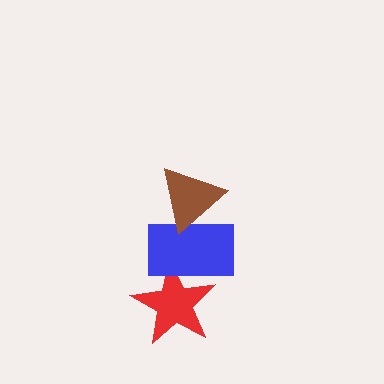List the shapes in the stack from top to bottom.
From top to bottom: the brown triangle, the blue rectangle, the red star.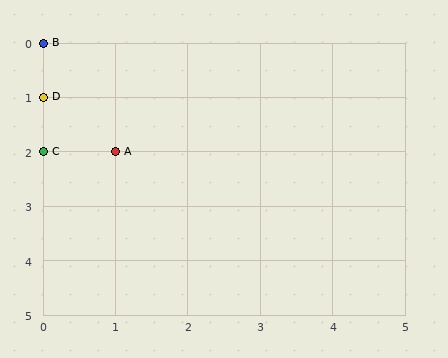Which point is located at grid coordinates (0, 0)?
Point B is at (0, 0).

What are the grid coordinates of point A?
Point A is at grid coordinates (1, 2).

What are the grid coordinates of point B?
Point B is at grid coordinates (0, 0).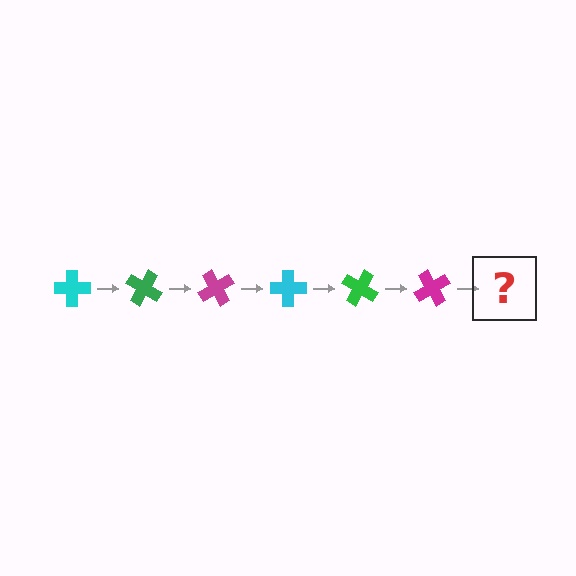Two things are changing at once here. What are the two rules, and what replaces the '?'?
The two rules are that it rotates 30 degrees each step and the color cycles through cyan, green, and magenta. The '?' should be a cyan cross, rotated 180 degrees from the start.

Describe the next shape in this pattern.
It should be a cyan cross, rotated 180 degrees from the start.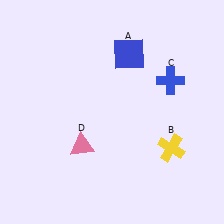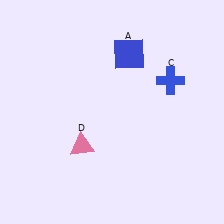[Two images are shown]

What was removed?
The yellow cross (B) was removed in Image 2.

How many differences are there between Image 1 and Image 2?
There is 1 difference between the two images.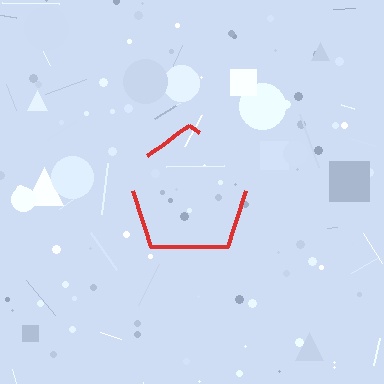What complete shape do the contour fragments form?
The contour fragments form a pentagon.